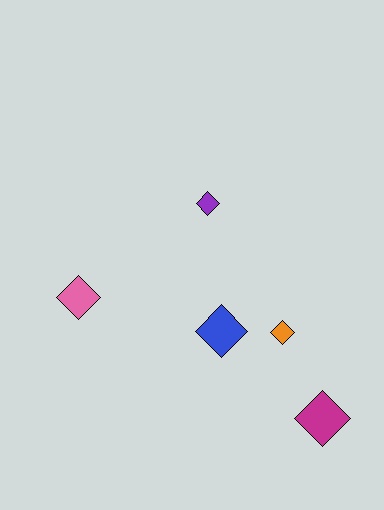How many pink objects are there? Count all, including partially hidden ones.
There is 1 pink object.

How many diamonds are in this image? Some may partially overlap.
There are 5 diamonds.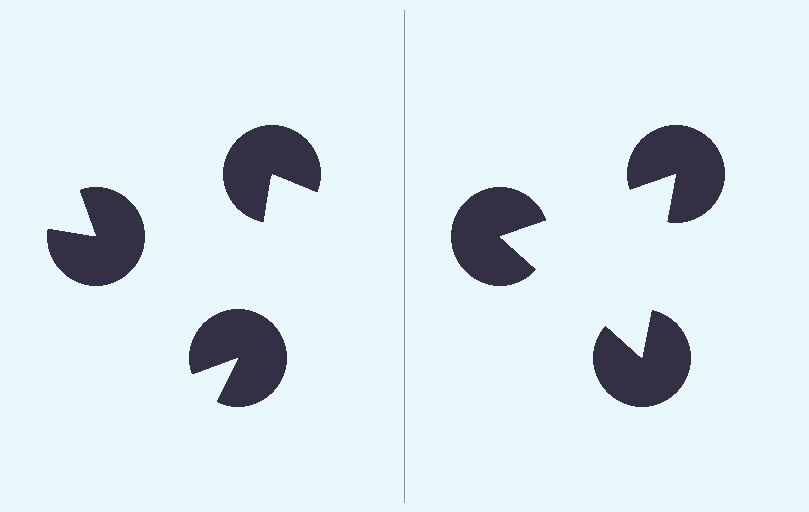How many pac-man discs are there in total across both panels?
6 — 3 on each side.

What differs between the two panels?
The pac-man discs are positioned identically on both sides; only the wedge orientations differ. On the right they align to a triangle; on the left they are misaligned.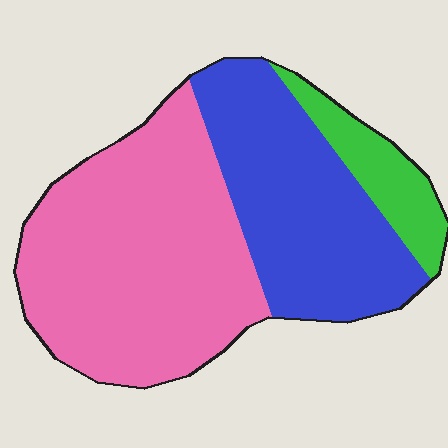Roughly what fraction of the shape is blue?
Blue covers roughly 35% of the shape.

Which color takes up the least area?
Green, at roughly 10%.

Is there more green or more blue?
Blue.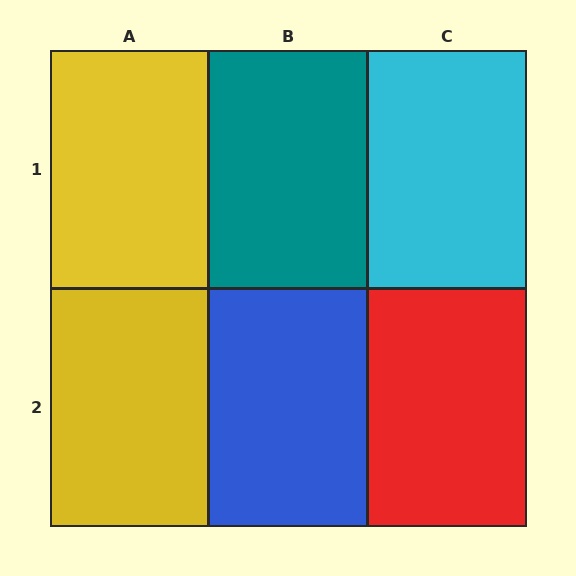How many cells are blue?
1 cell is blue.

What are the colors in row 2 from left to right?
Yellow, blue, red.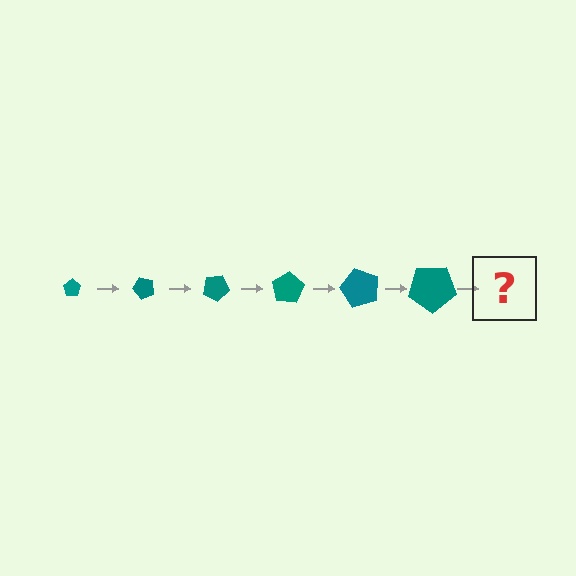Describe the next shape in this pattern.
It should be a pentagon, larger than the previous one and rotated 300 degrees from the start.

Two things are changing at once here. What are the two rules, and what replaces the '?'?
The two rules are that the pentagon grows larger each step and it rotates 50 degrees each step. The '?' should be a pentagon, larger than the previous one and rotated 300 degrees from the start.